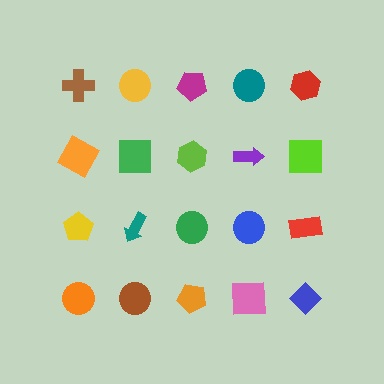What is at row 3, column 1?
A yellow pentagon.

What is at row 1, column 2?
A yellow circle.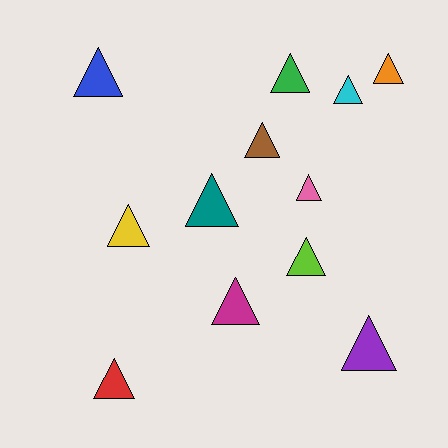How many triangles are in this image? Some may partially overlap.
There are 12 triangles.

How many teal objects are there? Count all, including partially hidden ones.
There is 1 teal object.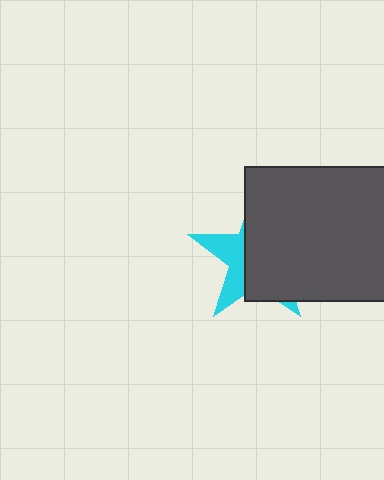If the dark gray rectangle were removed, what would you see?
You would see the complete cyan star.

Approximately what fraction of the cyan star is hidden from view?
Roughly 66% of the cyan star is hidden behind the dark gray rectangle.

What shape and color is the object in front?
The object in front is a dark gray rectangle.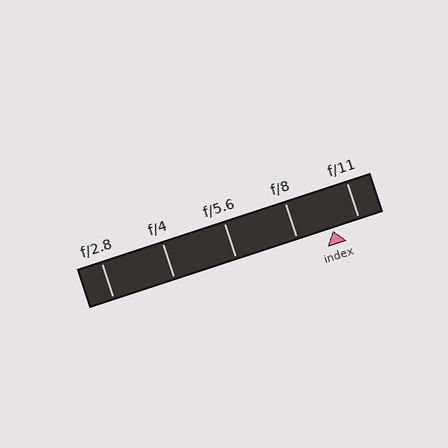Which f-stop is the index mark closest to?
The index mark is closest to f/11.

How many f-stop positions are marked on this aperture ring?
There are 5 f-stop positions marked.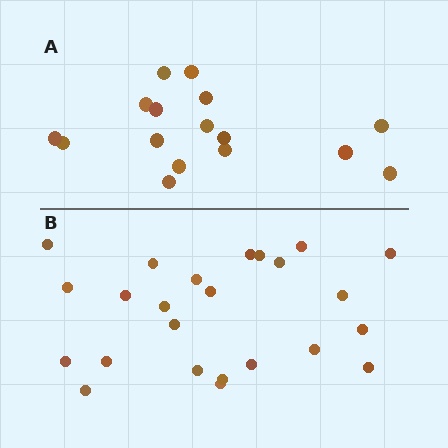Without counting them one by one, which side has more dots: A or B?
Region B (the bottom region) has more dots.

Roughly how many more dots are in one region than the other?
Region B has roughly 8 or so more dots than region A.